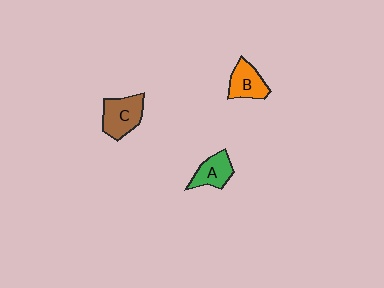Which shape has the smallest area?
Shape A (green).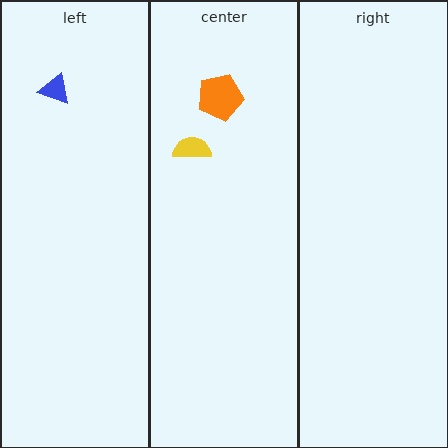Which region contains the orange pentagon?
The center region.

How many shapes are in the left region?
1.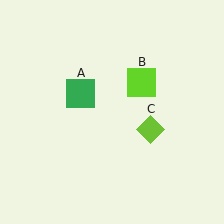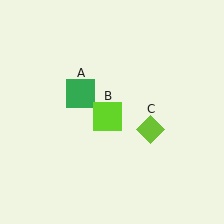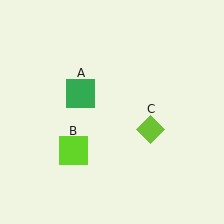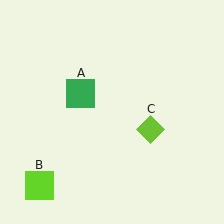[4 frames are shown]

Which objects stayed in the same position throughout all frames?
Green square (object A) and lime diamond (object C) remained stationary.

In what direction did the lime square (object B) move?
The lime square (object B) moved down and to the left.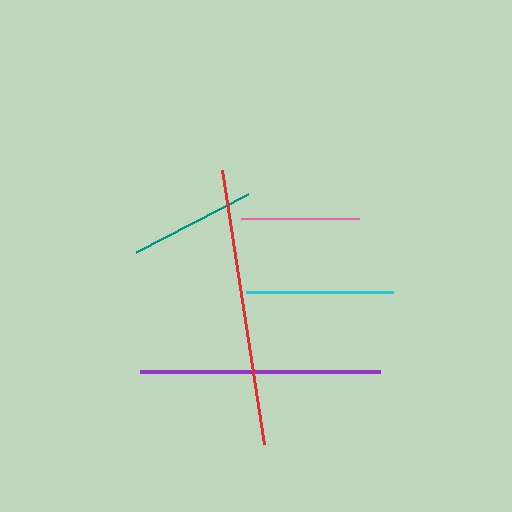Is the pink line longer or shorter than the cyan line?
The cyan line is longer than the pink line.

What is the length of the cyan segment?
The cyan segment is approximately 147 pixels long.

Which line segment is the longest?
The red line is the longest at approximately 277 pixels.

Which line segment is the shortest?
The pink line is the shortest at approximately 118 pixels.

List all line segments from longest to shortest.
From longest to shortest: red, purple, cyan, teal, pink.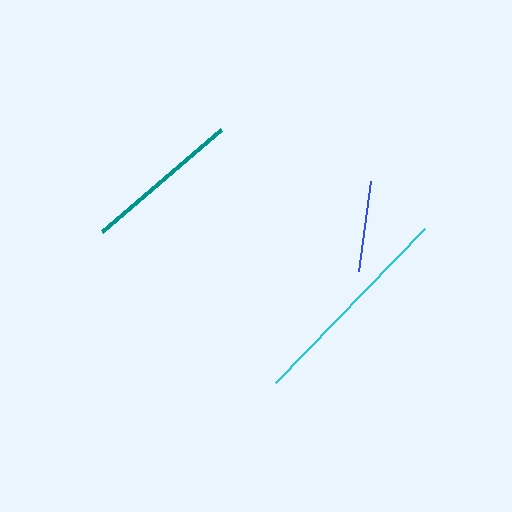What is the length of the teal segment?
The teal segment is approximately 156 pixels long.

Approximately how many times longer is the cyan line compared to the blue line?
The cyan line is approximately 2.4 times the length of the blue line.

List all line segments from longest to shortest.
From longest to shortest: cyan, teal, blue.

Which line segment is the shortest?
The blue line is the shortest at approximately 90 pixels.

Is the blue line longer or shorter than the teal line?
The teal line is longer than the blue line.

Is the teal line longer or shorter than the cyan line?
The cyan line is longer than the teal line.